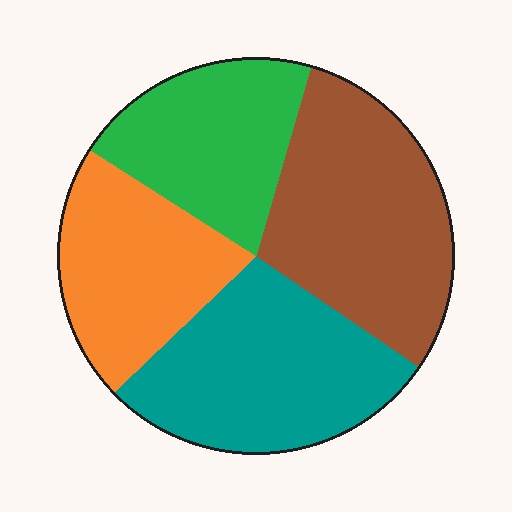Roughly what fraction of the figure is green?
Green takes up about one fifth (1/5) of the figure.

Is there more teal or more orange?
Teal.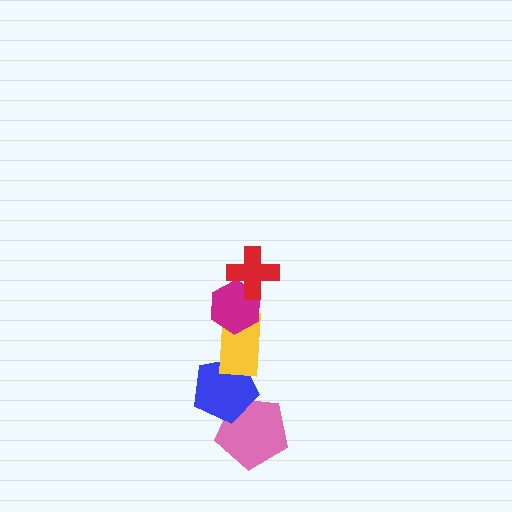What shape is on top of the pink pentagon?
The blue pentagon is on top of the pink pentagon.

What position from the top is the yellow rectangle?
The yellow rectangle is 3rd from the top.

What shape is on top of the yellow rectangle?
The magenta hexagon is on top of the yellow rectangle.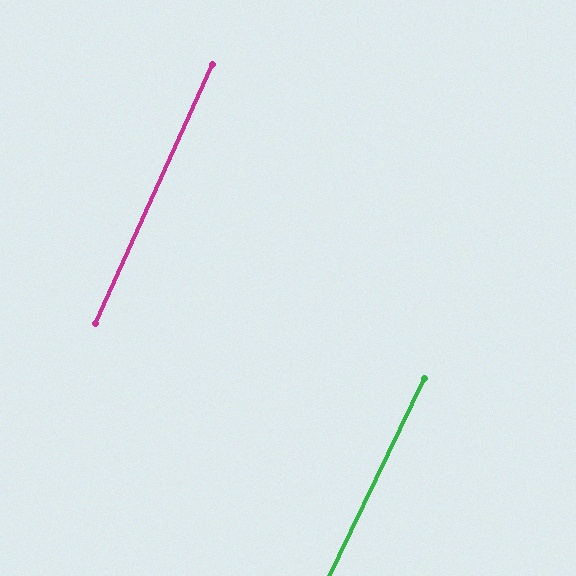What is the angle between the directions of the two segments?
Approximately 1 degree.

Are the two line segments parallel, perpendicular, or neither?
Parallel — their directions differ by only 1.3°.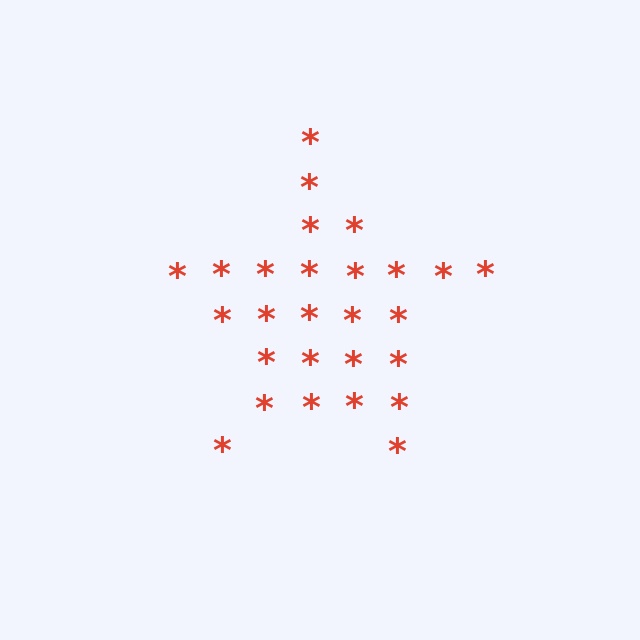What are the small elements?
The small elements are asterisks.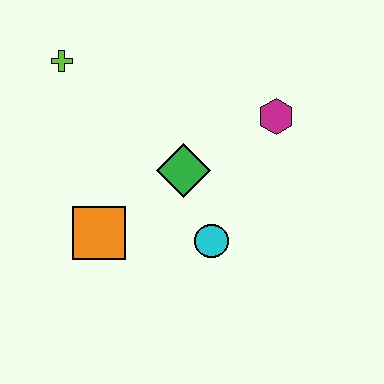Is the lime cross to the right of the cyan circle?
No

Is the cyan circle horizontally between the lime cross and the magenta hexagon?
Yes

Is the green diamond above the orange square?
Yes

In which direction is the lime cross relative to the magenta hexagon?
The lime cross is to the left of the magenta hexagon.